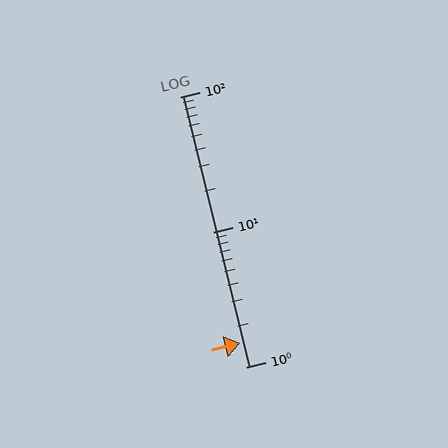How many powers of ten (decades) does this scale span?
The scale spans 2 decades, from 1 to 100.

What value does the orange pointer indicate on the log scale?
The pointer indicates approximately 1.5.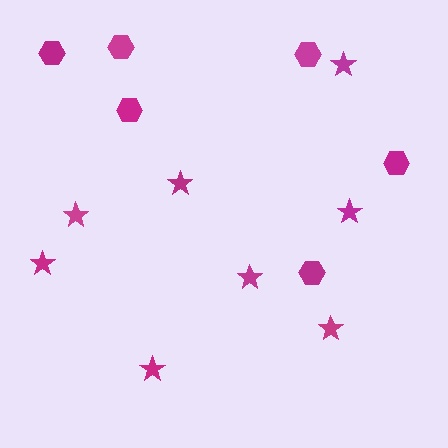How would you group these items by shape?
There are 2 groups: one group of hexagons (6) and one group of stars (8).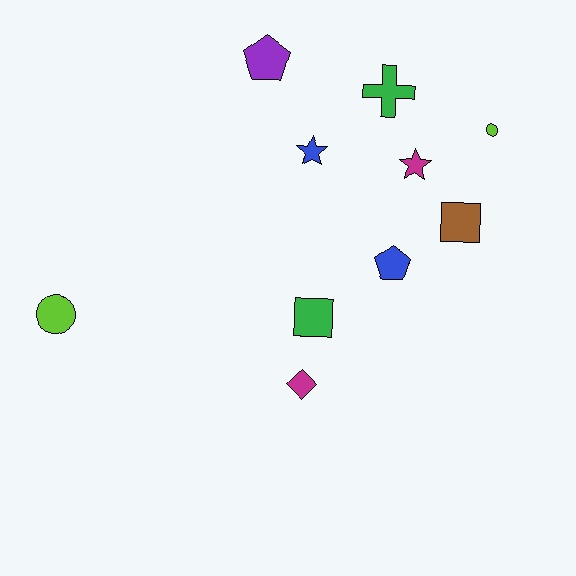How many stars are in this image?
There are 2 stars.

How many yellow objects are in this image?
There are no yellow objects.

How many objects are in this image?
There are 10 objects.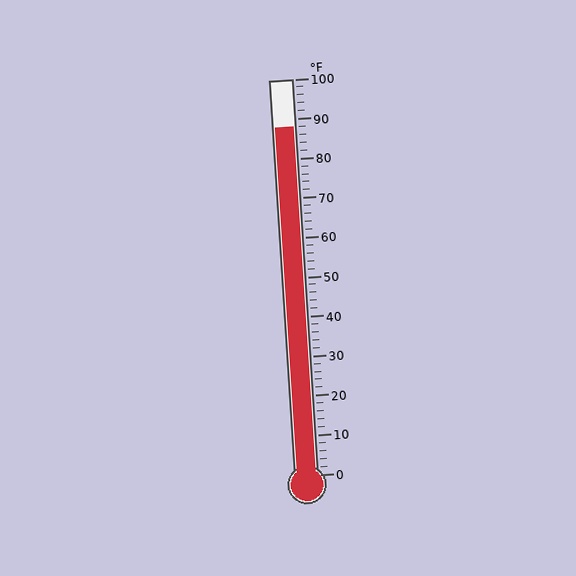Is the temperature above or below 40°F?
The temperature is above 40°F.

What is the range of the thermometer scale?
The thermometer scale ranges from 0°F to 100°F.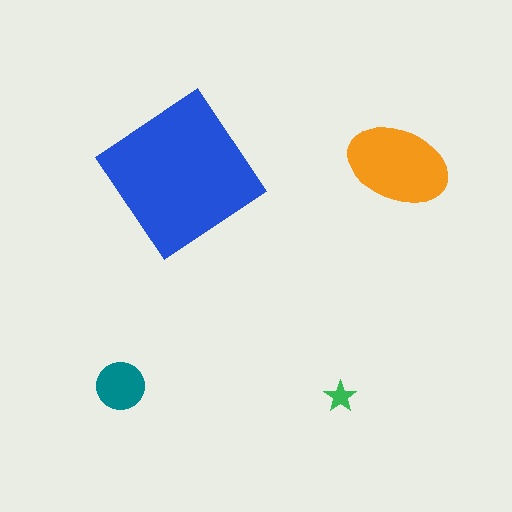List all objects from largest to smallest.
The blue diamond, the orange ellipse, the teal circle, the green star.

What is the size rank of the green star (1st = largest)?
4th.